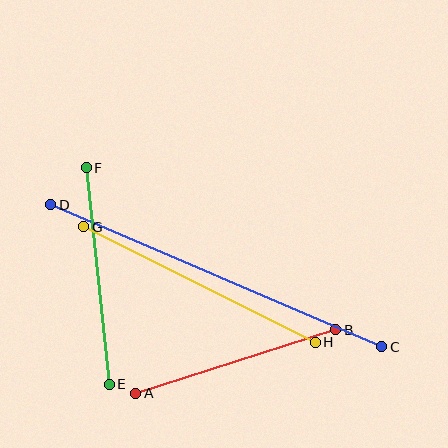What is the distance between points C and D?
The distance is approximately 360 pixels.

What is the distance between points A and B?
The distance is approximately 210 pixels.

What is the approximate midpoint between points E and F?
The midpoint is at approximately (98, 276) pixels.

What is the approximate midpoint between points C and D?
The midpoint is at approximately (216, 276) pixels.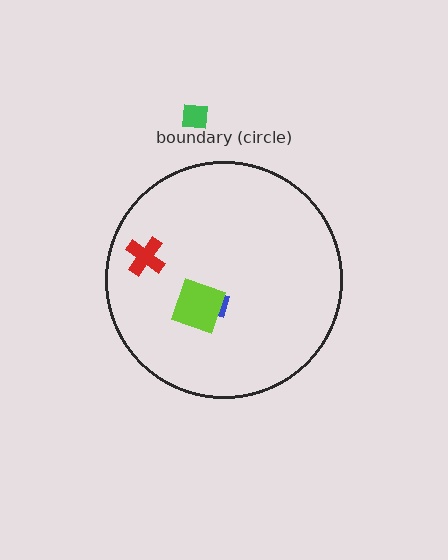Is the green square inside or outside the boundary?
Outside.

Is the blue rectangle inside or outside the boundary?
Inside.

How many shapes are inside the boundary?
3 inside, 1 outside.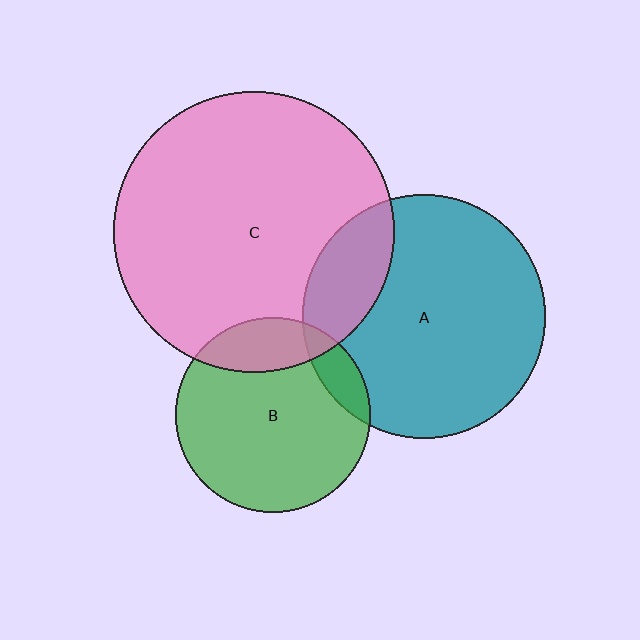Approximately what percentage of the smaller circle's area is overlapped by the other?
Approximately 20%.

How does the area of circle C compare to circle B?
Approximately 2.1 times.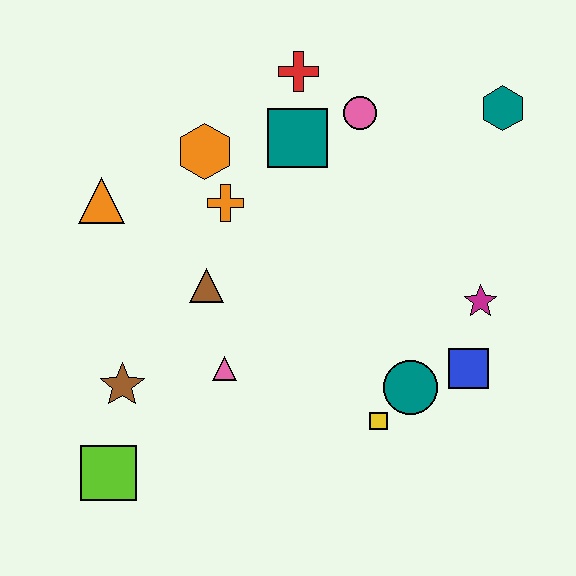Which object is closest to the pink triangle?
The brown triangle is closest to the pink triangle.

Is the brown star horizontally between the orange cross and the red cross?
No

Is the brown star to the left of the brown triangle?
Yes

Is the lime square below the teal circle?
Yes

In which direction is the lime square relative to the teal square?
The lime square is below the teal square.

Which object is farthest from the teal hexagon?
The lime square is farthest from the teal hexagon.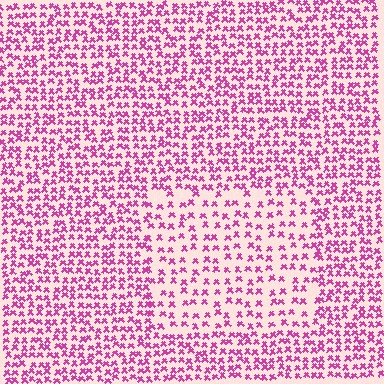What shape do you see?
I see a rectangle.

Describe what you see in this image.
The image contains small magenta elements arranged at two different densities. A rectangle-shaped region is visible where the elements are less densely packed than the surrounding area.